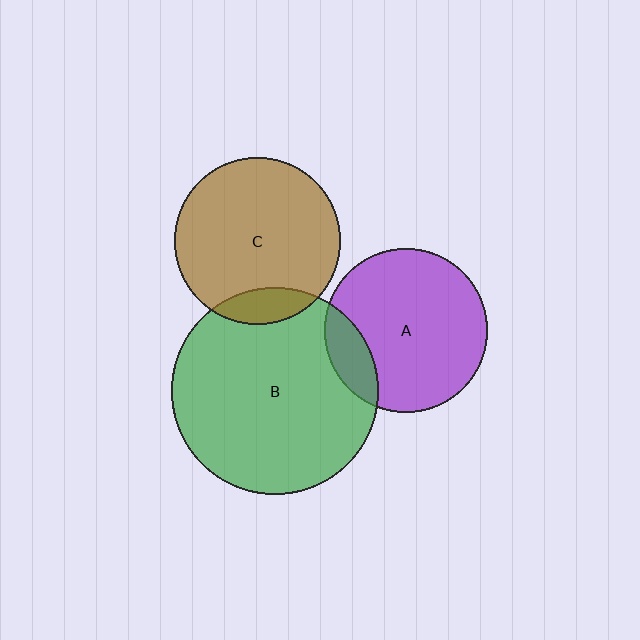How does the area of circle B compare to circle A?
Approximately 1.6 times.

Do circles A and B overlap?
Yes.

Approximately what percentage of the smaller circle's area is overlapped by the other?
Approximately 15%.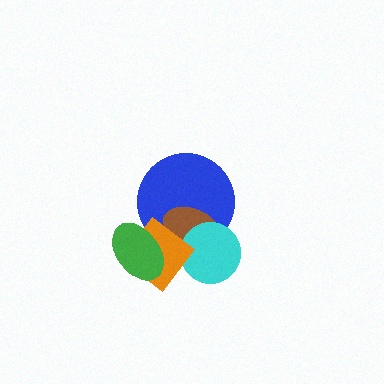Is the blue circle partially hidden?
Yes, it is partially covered by another shape.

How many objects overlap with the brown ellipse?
3 objects overlap with the brown ellipse.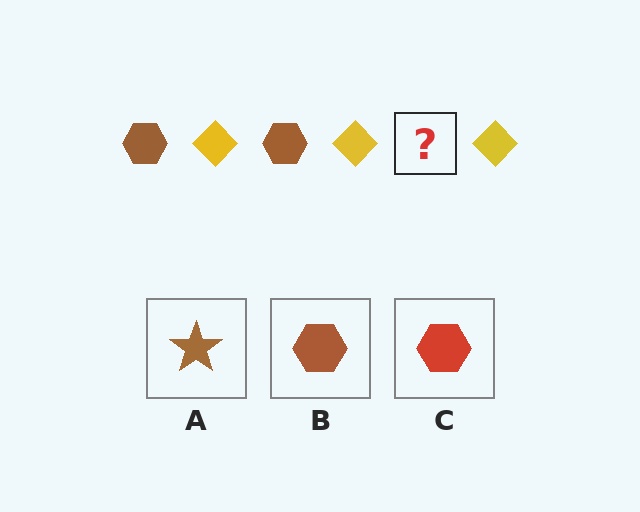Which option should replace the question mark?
Option B.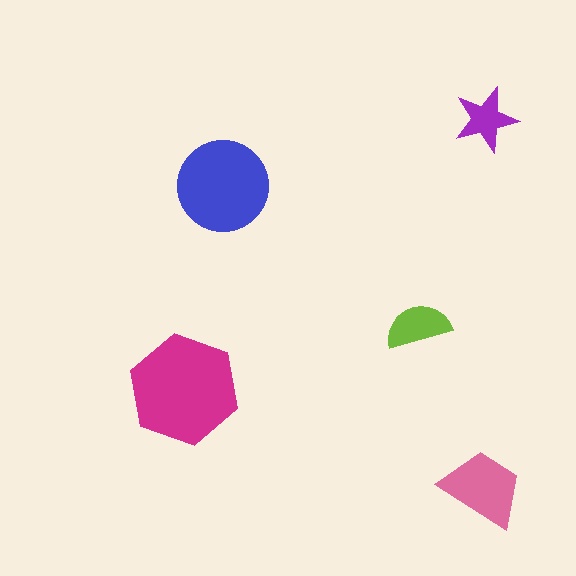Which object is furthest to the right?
The purple star is rightmost.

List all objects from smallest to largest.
The purple star, the lime semicircle, the pink trapezoid, the blue circle, the magenta hexagon.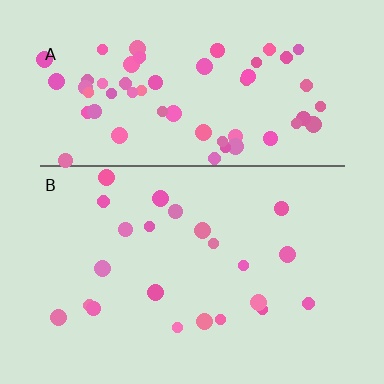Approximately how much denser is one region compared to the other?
Approximately 2.7× — region A over region B.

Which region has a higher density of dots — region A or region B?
A (the top).